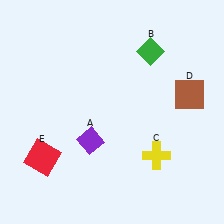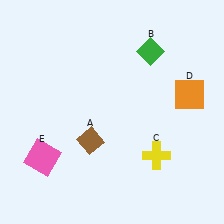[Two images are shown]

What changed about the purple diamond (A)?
In Image 1, A is purple. In Image 2, it changed to brown.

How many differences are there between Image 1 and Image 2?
There are 3 differences between the two images.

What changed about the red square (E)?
In Image 1, E is red. In Image 2, it changed to pink.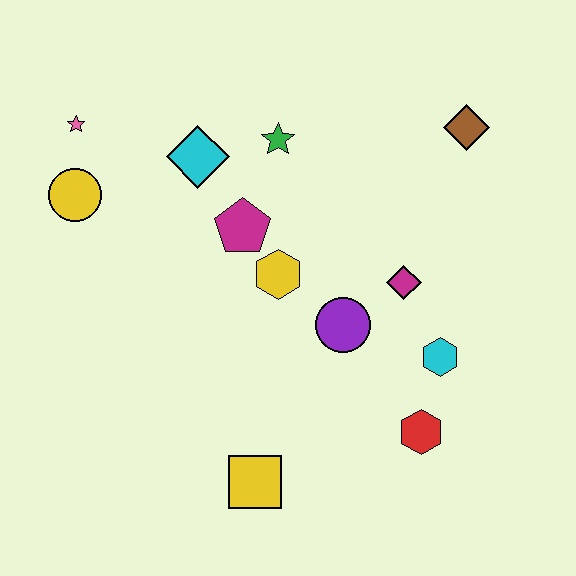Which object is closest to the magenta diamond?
The purple circle is closest to the magenta diamond.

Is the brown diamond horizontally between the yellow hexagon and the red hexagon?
No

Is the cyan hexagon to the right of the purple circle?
Yes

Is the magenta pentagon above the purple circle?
Yes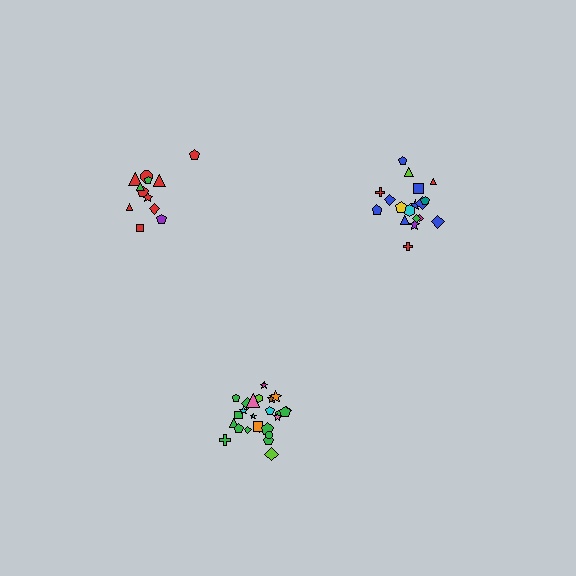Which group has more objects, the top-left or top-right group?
The top-right group.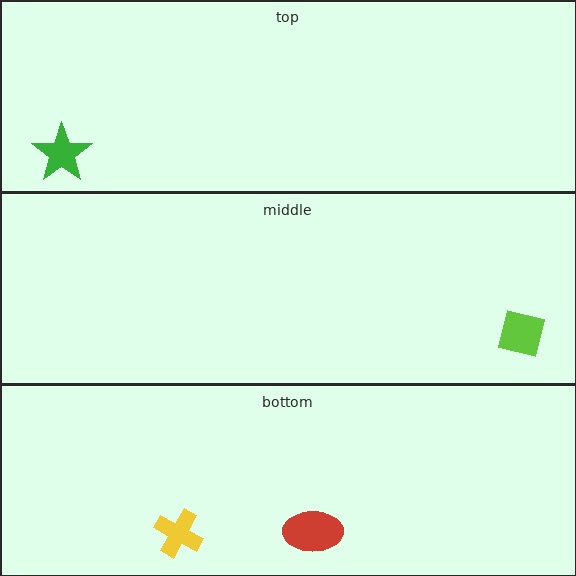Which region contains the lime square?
The middle region.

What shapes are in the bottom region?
The red ellipse, the yellow cross.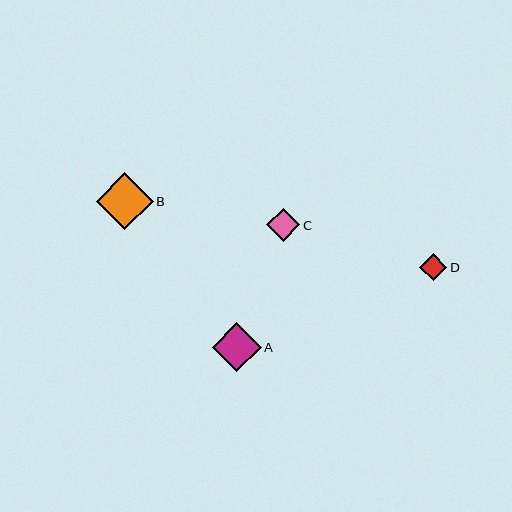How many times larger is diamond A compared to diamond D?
Diamond A is approximately 1.8 times the size of diamond D.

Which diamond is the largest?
Diamond B is the largest with a size of approximately 57 pixels.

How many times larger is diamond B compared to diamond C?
Diamond B is approximately 1.7 times the size of diamond C.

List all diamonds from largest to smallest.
From largest to smallest: B, A, C, D.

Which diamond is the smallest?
Diamond D is the smallest with a size of approximately 27 pixels.